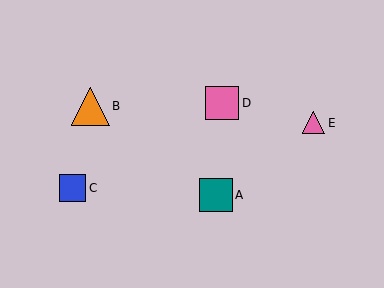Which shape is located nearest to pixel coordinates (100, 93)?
The orange triangle (labeled B) at (90, 106) is nearest to that location.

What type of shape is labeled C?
Shape C is a blue square.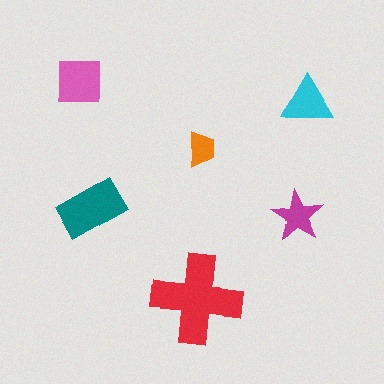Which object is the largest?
The red cross.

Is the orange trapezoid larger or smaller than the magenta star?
Smaller.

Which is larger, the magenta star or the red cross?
The red cross.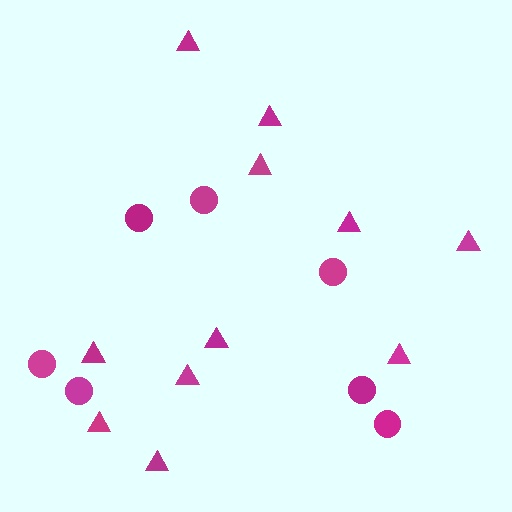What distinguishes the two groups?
There are 2 groups: one group of circles (7) and one group of triangles (11).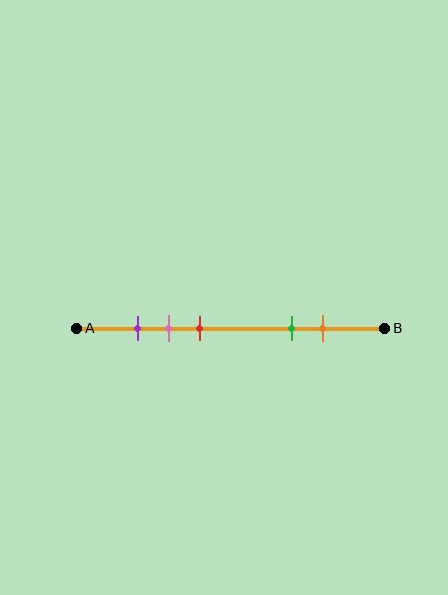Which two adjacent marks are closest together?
The purple and pink marks are the closest adjacent pair.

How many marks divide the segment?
There are 5 marks dividing the segment.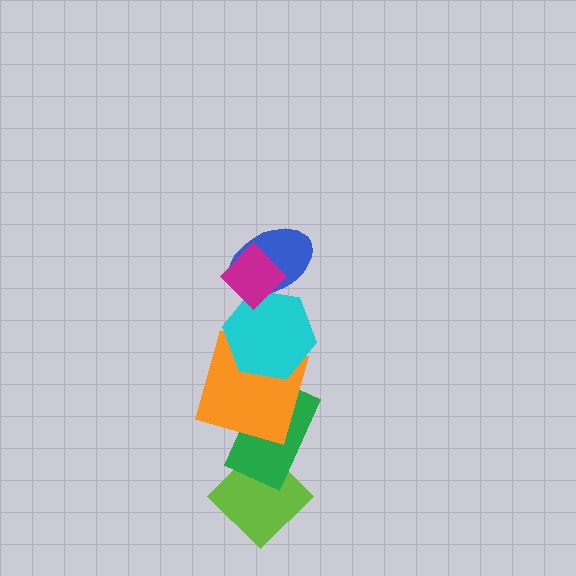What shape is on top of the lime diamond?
The green rectangle is on top of the lime diamond.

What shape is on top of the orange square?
The cyan hexagon is on top of the orange square.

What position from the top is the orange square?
The orange square is 4th from the top.